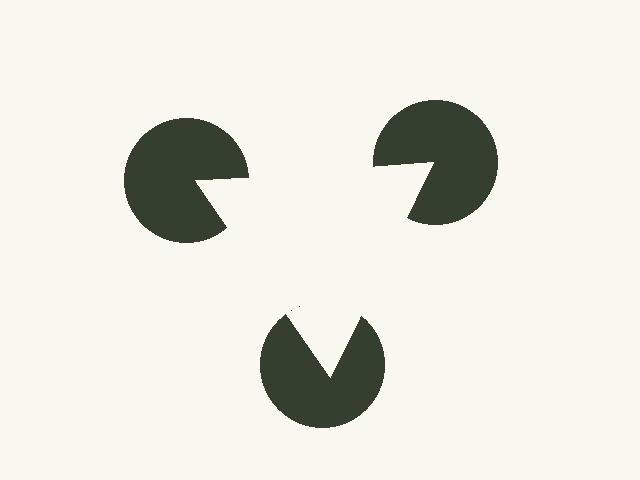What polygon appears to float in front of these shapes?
An illusory triangle — its edges are inferred from the aligned wedge cuts in the pac-man discs, not physically drawn.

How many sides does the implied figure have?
3 sides.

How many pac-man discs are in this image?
There are 3 — one at each vertex of the illusory triangle.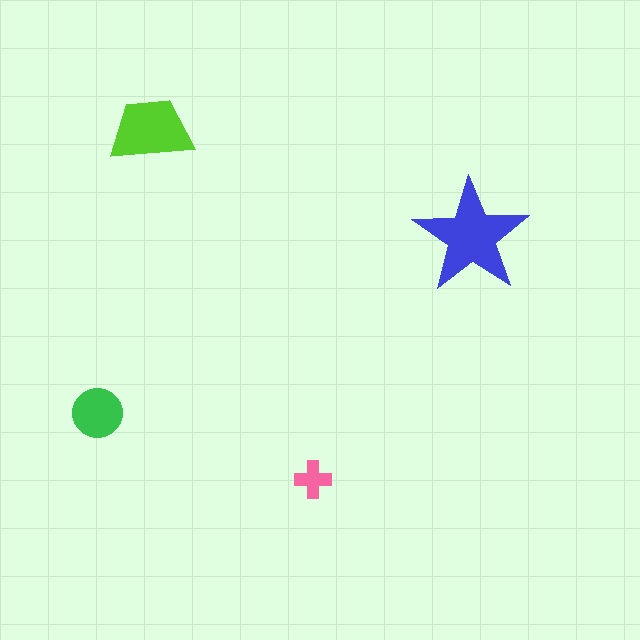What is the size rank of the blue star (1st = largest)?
1st.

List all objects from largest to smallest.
The blue star, the lime trapezoid, the green circle, the pink cross.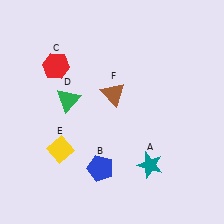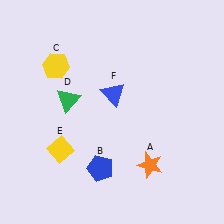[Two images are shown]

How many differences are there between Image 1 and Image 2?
There are 3 differences between the two images.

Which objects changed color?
A changed from teal to orange. C changed from red to yellow. F changed from brown to blue.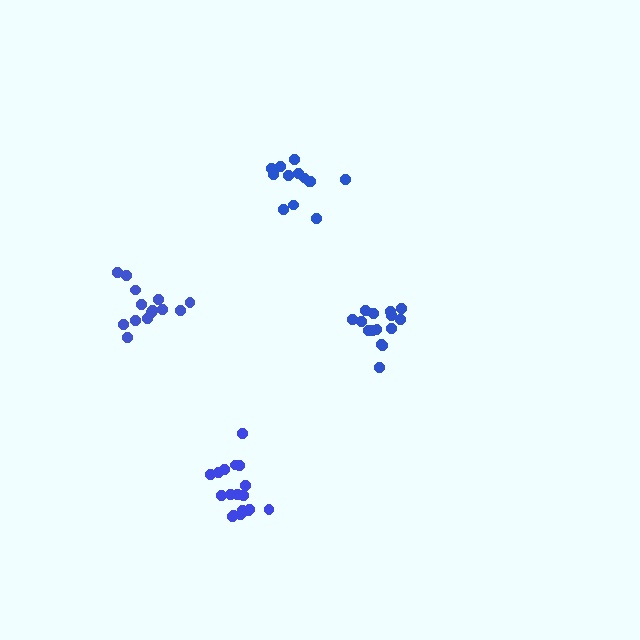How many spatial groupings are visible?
There are 4 spatial groupings.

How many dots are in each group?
Group 1: 16 dots, Group 2: 18 dots, Group 3: 13 dots, Group 4: 14 dots (61 total).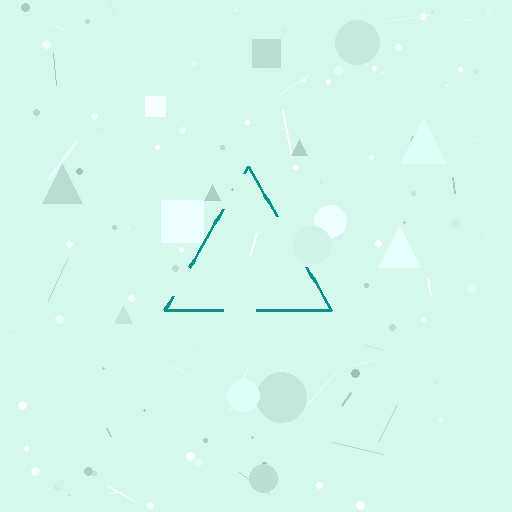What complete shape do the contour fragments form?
The contour fragments form a triangle.